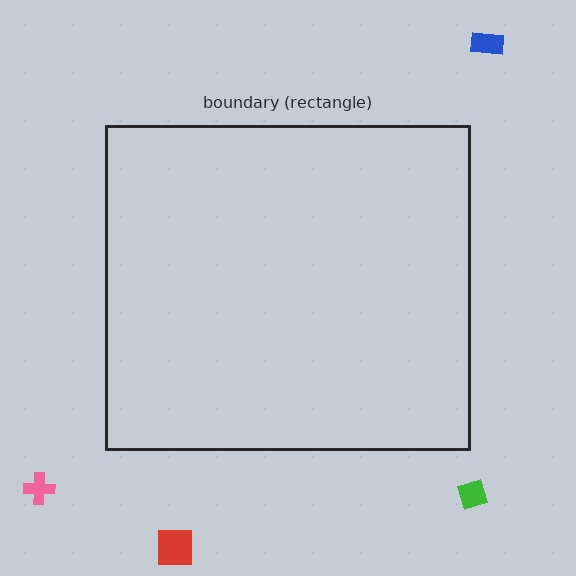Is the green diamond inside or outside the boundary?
Outside.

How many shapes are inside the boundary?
0 inside, 4 outside.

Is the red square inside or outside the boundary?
Outside.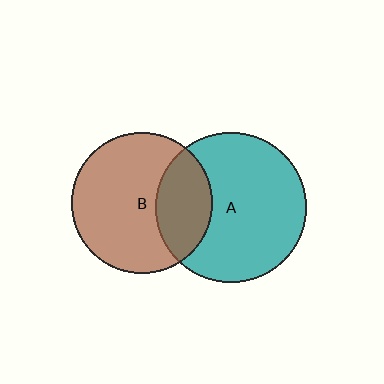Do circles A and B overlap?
Yes.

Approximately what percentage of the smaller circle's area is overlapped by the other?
Approximately 30%.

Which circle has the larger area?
Circle A (teal).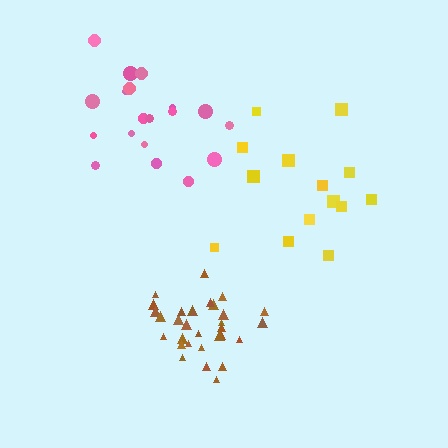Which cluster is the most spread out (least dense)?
Yellow.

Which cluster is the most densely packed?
Brown.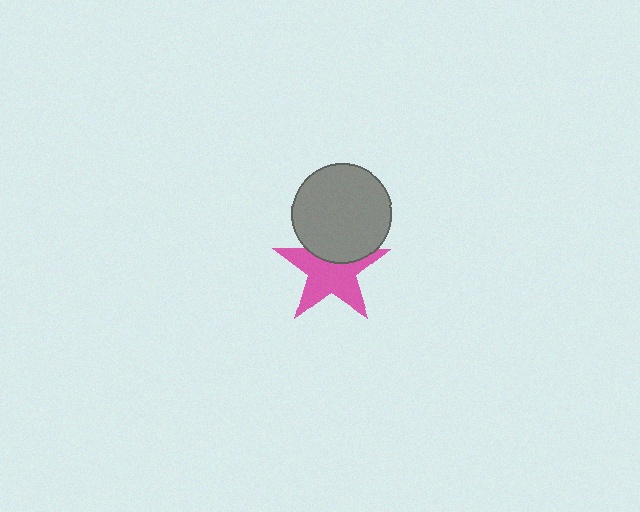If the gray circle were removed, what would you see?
You would see the complete pink star.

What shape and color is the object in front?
The object in front is a gray circle.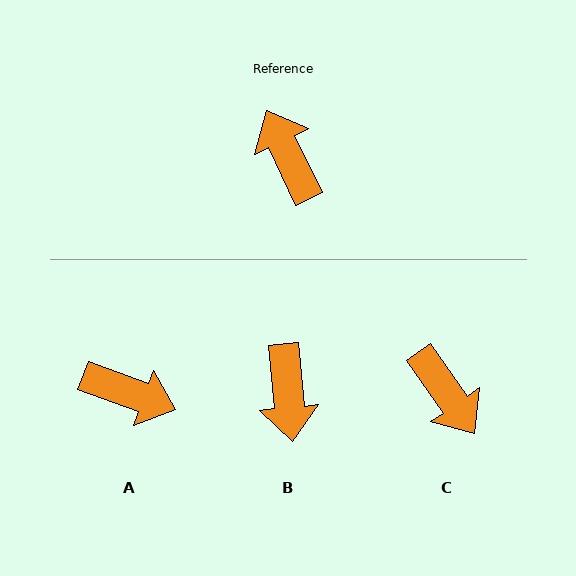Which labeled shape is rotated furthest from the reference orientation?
C, about 170 degrees away.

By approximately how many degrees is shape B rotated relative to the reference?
Approximately 160 degrees counter-clockwise.